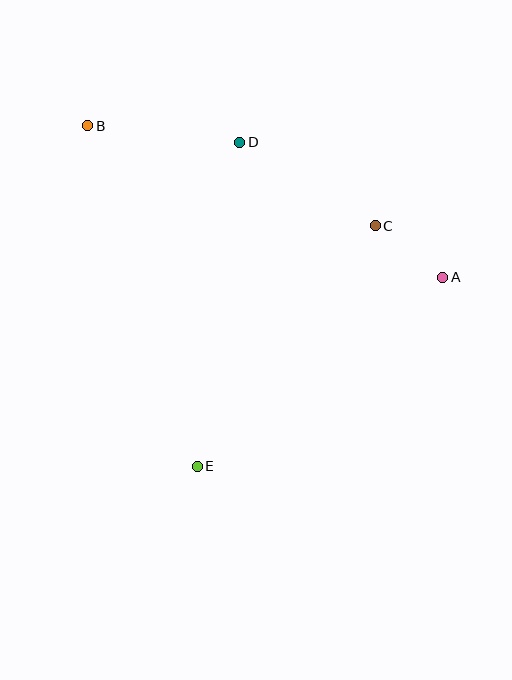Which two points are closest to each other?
Points A and C are closest to each other.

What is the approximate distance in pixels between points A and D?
The distance between A and D is approximately 244 pixels.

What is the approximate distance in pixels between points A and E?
The distance between A and E is approximately 310 pixels.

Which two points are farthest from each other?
Points A and B are farthest from each other.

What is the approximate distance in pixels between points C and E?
The distance between C and E is approximately 299 pixels.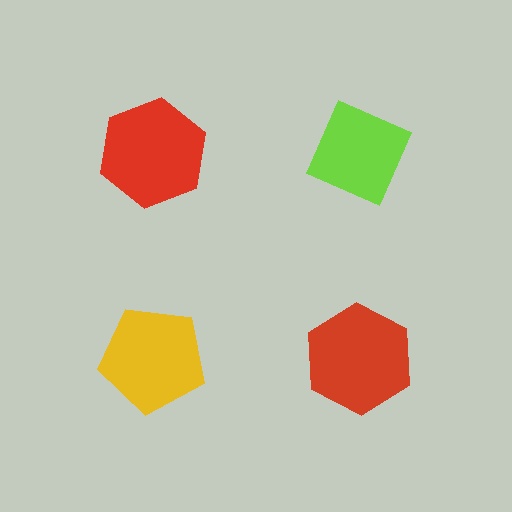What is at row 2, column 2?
A red hexagon.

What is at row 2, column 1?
A yellow pentagon.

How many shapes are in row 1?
2 shapes.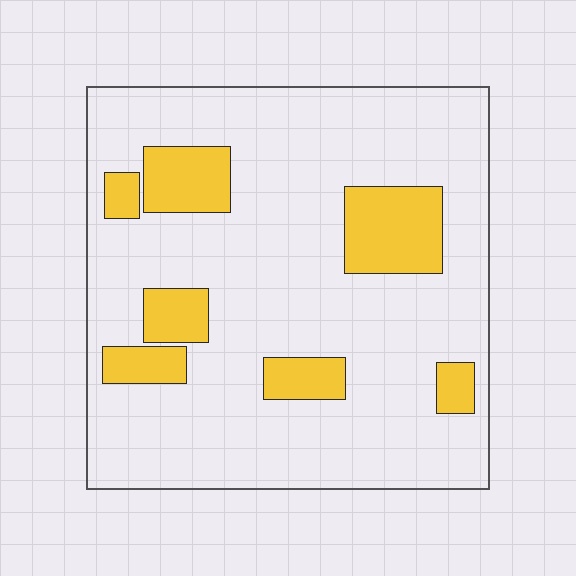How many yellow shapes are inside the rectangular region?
7.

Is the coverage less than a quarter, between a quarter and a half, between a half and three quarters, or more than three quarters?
Less than a quarter.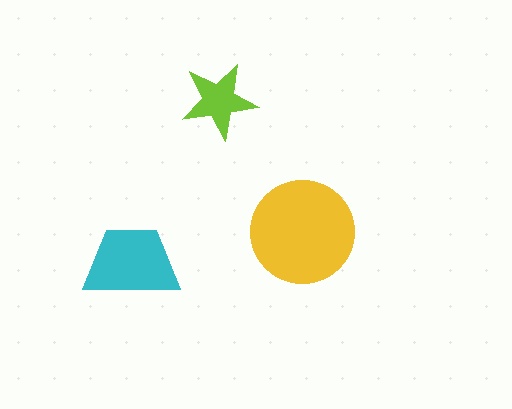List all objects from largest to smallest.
The yellow circle, the cyan trapezoid, the lime star.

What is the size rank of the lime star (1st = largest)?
3rd.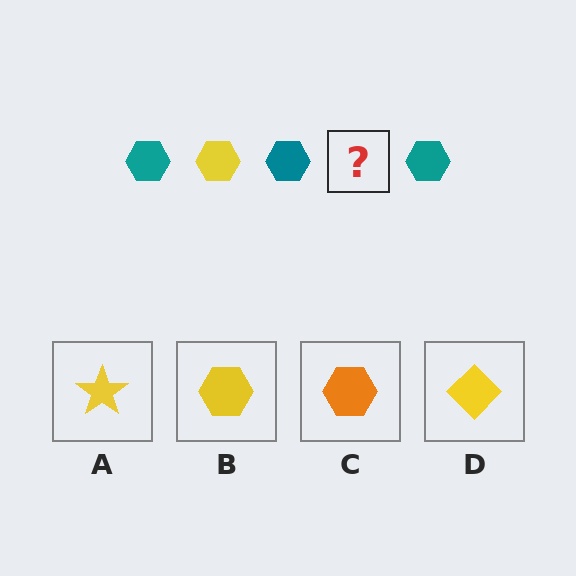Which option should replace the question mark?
Option B.